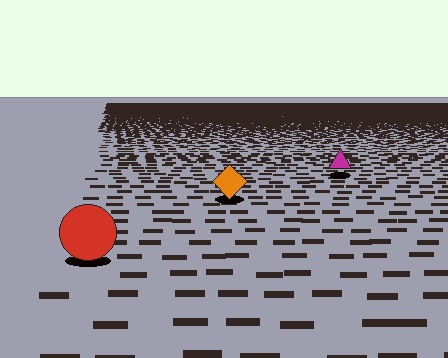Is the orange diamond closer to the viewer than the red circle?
No. The red circle is closer — you can tell from the texture gradient: the ground texture is coarser near it.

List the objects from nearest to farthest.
From nearest to farthest: the red circle, the orange diamond, the magenta triangle.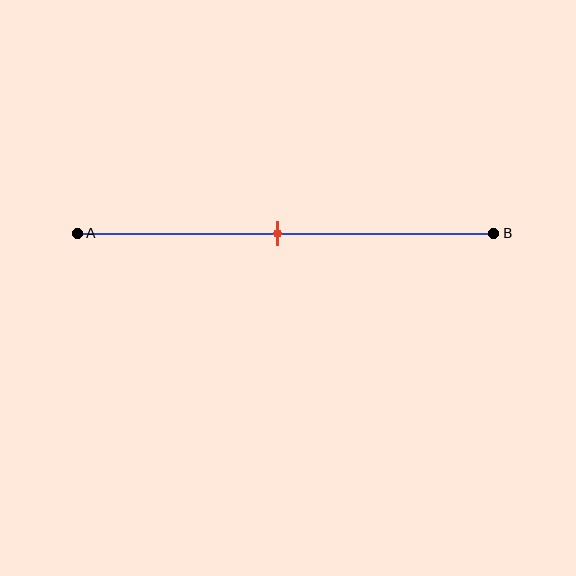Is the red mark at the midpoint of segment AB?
Yes, the mark is approximately at the midpoint.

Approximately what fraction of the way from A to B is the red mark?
The red mark is approximately 50% of the way from A to B.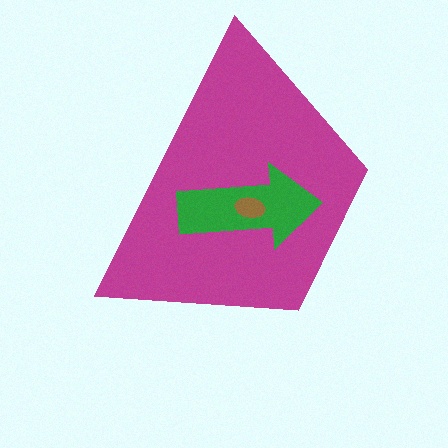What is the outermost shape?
The magenta trapezoid.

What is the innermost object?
The brown ellipse.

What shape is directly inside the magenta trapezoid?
The green arrow.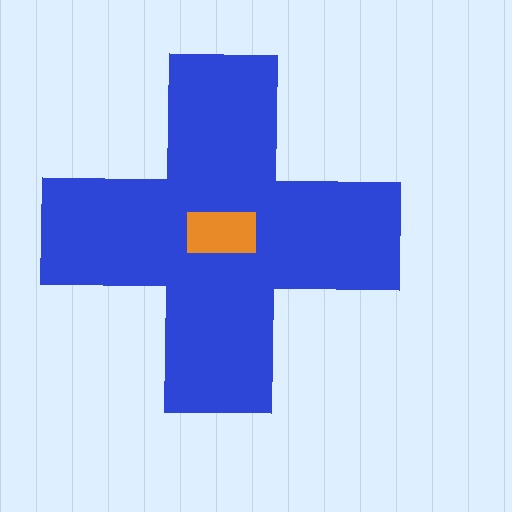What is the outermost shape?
The blue cross.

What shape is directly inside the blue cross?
The orange rectangle.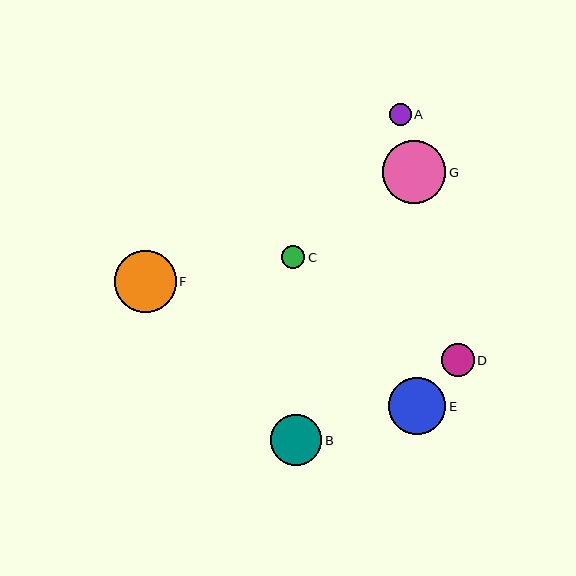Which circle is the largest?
Circle G is the largest with a size of approximately 63 pixels.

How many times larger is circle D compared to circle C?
Circle D is approximately 1.4 times the size of circle C.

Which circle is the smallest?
Circle A is the smallest with a size of approximately 22 pixels.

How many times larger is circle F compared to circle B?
Circle F is approximately 1.2 times the size of circle B.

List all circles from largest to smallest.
From largest to smallest: G, F, E, B, D, C, A.